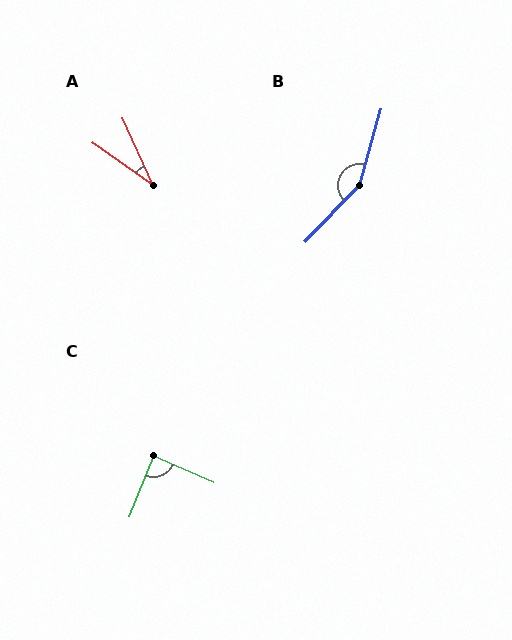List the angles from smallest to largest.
A (30°), C (88°), B (151°).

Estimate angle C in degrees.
Approximately 88 degrees.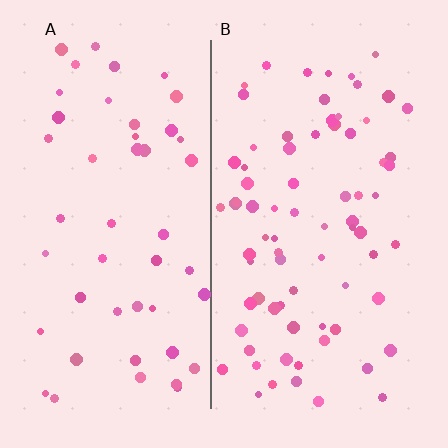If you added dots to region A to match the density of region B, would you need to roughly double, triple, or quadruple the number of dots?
Approximately double.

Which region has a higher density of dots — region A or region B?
B (the right).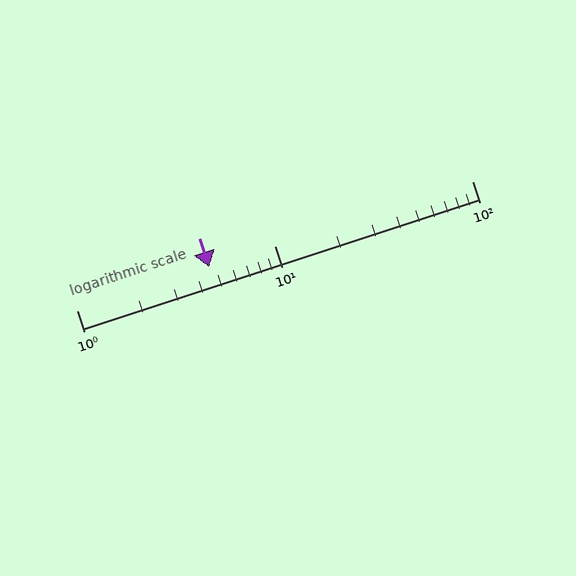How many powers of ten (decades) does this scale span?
The scale spans 2 decades, from 1 to 100.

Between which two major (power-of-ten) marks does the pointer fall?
The pointer is between 1 and 10.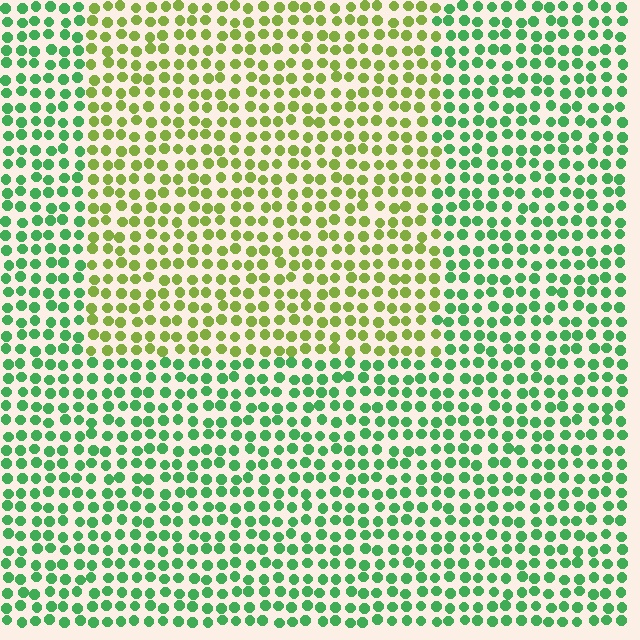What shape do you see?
I see a rectangle.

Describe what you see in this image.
The image is filled with small green elements in a uniform arrangement. A rectangle-shaped region is visible where the elements are tinted to a slightly different hue, forming a subtle color boundary.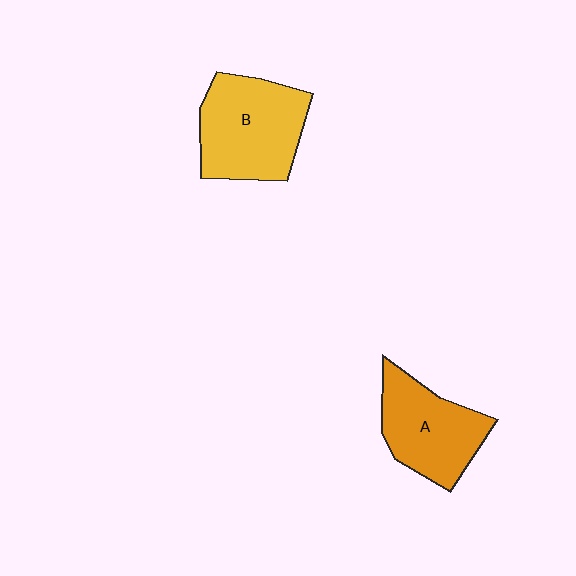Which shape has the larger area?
Shape B (yellow).